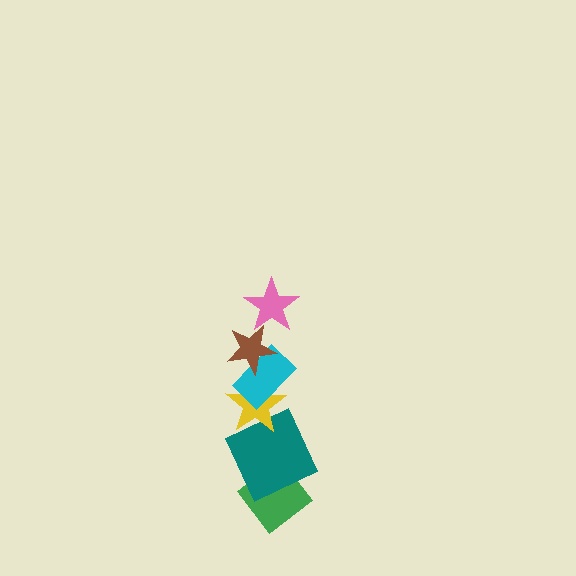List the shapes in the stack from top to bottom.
From top to bottom: the pink star, the brown star, the cyan rectangle, the yellow star, the teal square, the green diamond.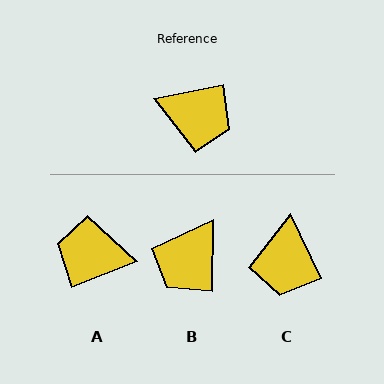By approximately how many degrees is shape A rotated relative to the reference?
Approximately 170 degrees clockwise.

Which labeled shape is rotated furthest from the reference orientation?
A, about 170 degrees away.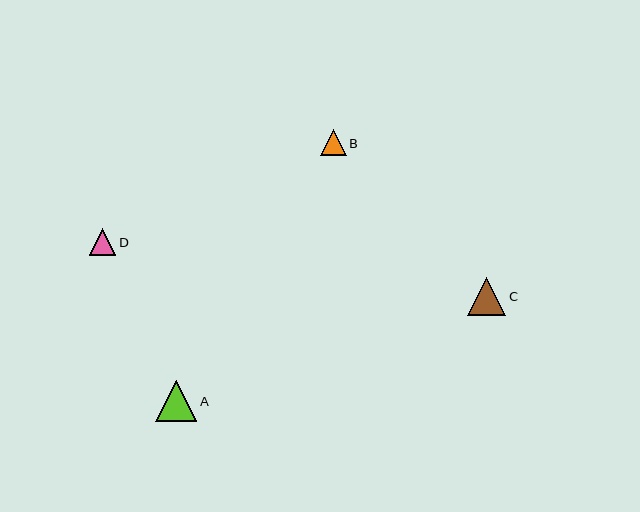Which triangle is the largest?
Triangle A is the largest with a size of approximately 41 pixels.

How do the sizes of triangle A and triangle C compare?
Triangle A and triangle C are approximately the same size.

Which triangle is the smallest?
Triangle B is the smallest with a size of approximately 26 pixels.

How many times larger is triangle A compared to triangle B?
Triangle A is approximately 1.6 times the size of triangle B.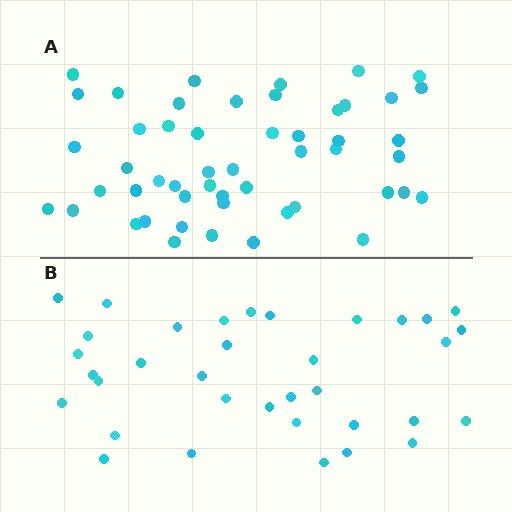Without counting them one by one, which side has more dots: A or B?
Region A (the top region) has more dots.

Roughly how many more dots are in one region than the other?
Region A has approximately 15 more dots than region B.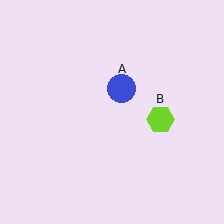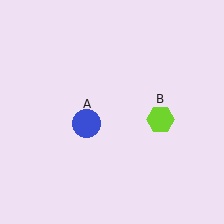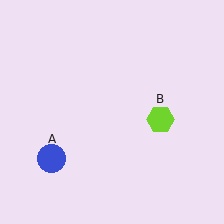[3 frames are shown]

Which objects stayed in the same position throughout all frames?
Lime hexagon (object B) remained stationary.